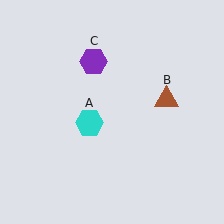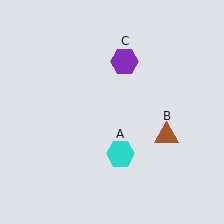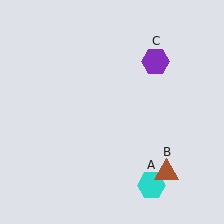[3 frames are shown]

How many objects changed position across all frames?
3 objects changed position: cyan hexagon (object A), brown triangle (object B), purple hexagon (object C).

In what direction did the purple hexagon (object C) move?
The purple hexagon (object C) moved right.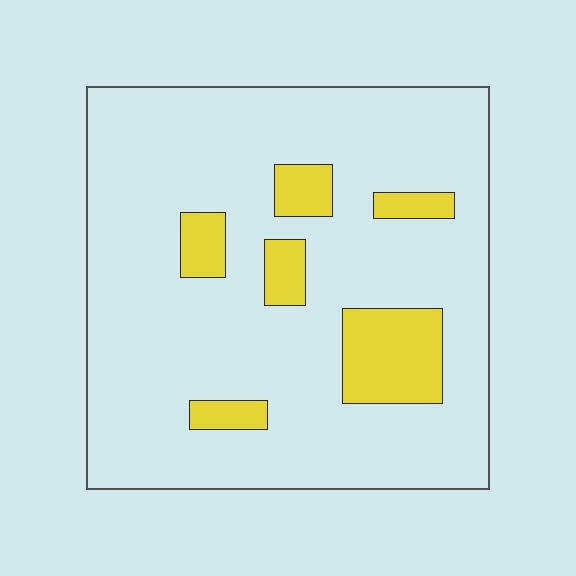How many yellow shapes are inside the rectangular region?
6.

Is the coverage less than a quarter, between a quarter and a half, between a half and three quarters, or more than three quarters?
Less than a quarter.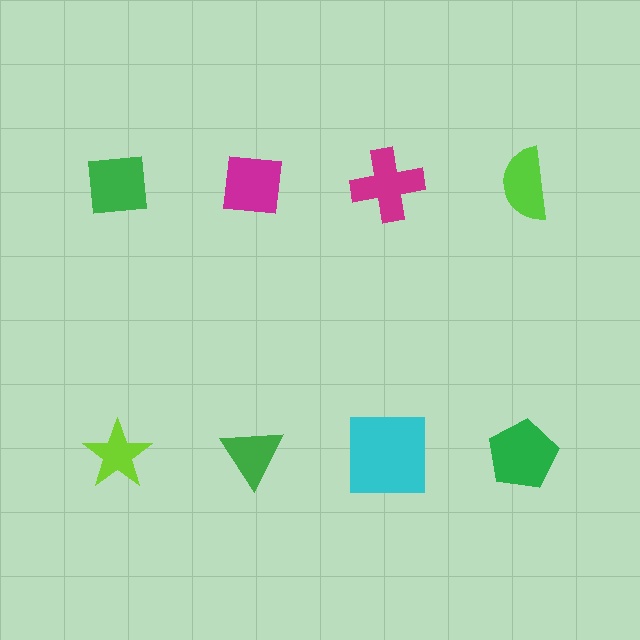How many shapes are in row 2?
4 shapes.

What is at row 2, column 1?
A lime star.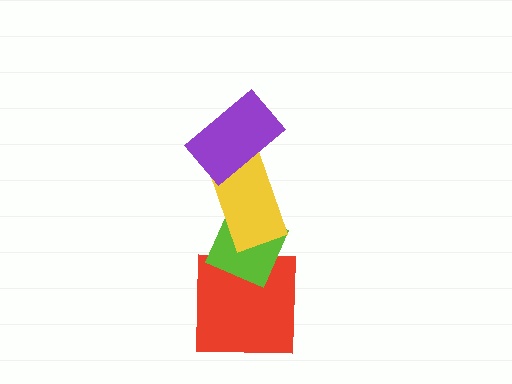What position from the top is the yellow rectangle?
The yellow rectangle is 2nd from the top.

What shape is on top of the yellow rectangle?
The purple rectangle is on top of the yellow rectangle.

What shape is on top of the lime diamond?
The yellow rectangle is on top of the lime diamond.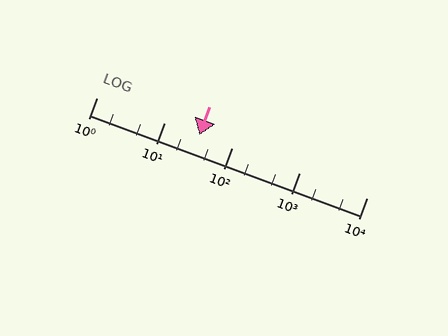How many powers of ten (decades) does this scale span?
The scale spans 4 decades, from 1 to 10000.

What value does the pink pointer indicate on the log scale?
The pointer indicates approximately 33.